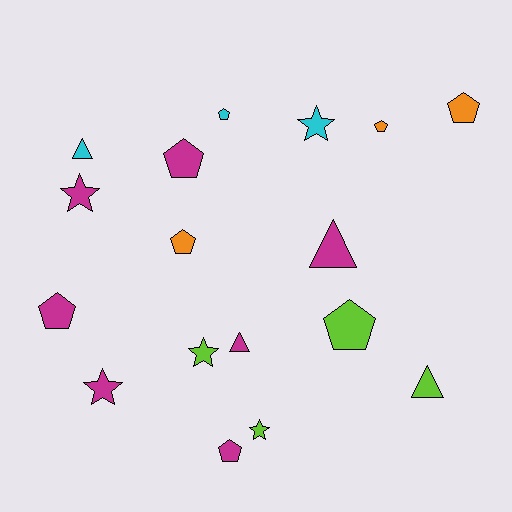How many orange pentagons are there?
There are 3 orange pentagons.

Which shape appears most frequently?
Pentagon, with 8 objects.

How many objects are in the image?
There are 17 objects.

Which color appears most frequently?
Magenta, with 7 objects.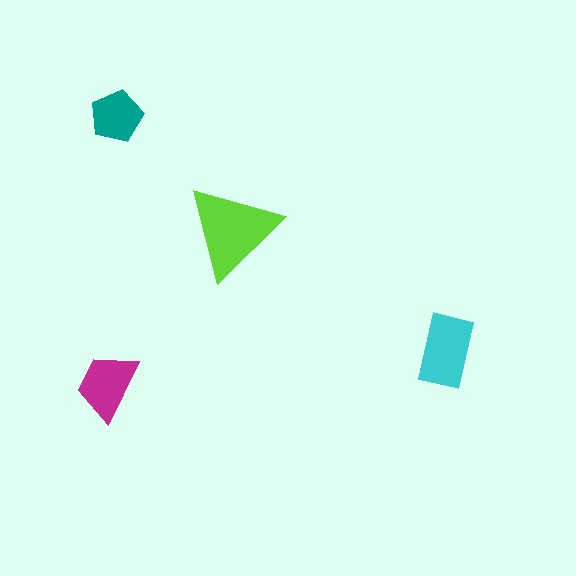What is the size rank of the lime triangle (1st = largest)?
1st.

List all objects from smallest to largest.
The teal pentagon, the magenta trapezoid, the cyan rectangle, the lime triangle.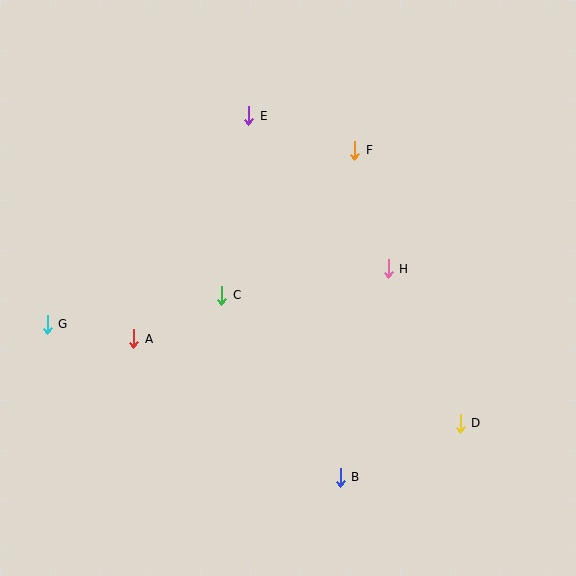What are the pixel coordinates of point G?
Point G is at (47, 324).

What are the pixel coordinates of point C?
Point C is at (222, 295).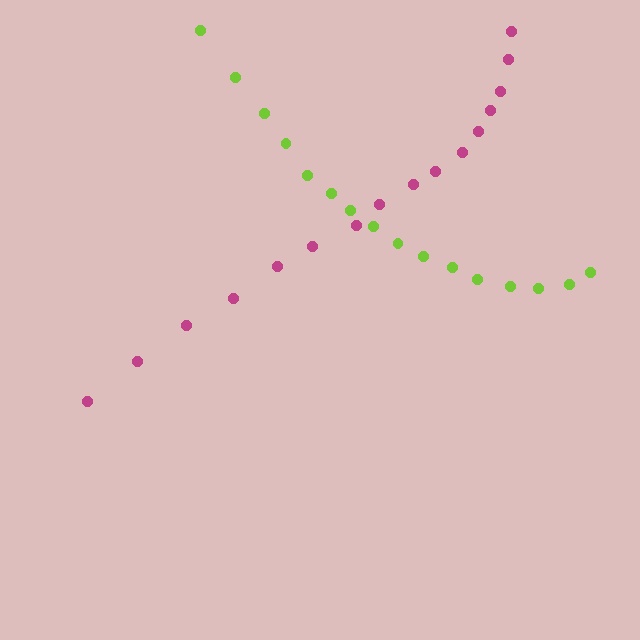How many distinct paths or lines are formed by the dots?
There are 2 distinct paths.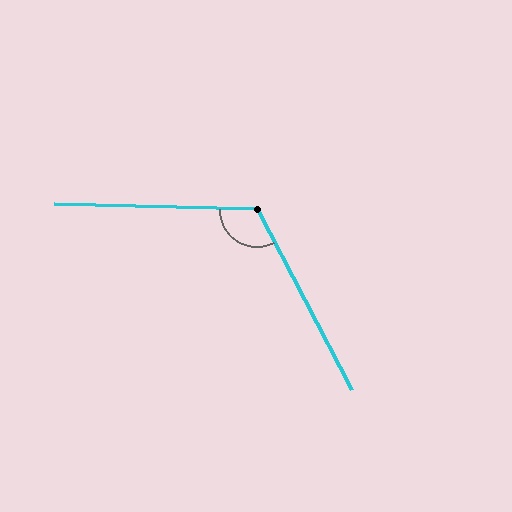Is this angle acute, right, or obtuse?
It is obtuse.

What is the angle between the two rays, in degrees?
Approximately 119 degrees.